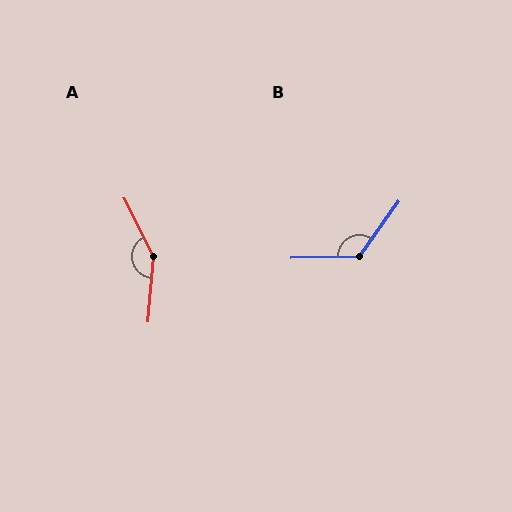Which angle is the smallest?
B, at approximately 127 degrees.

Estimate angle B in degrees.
Approximately 127 degrees.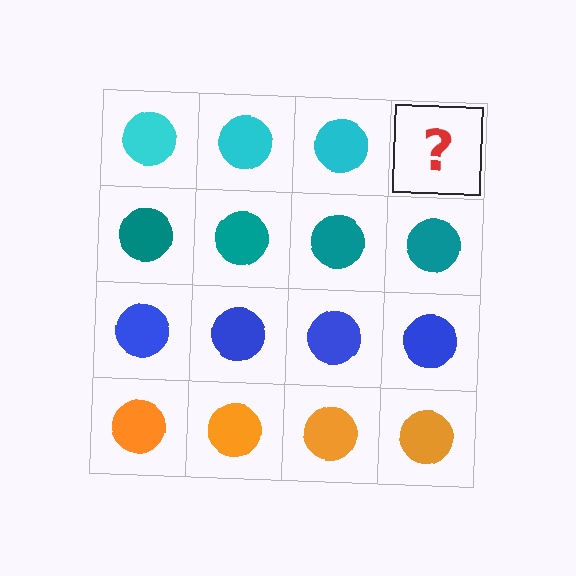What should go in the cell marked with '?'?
The missing cell should contain a cyan circle.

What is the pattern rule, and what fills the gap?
The rule is that each row has a consistent color. The gap should be filled with a cyan circle.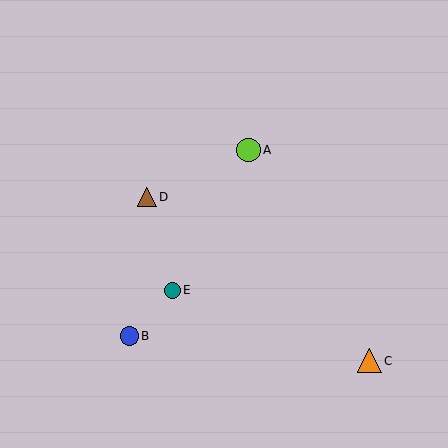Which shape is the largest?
The orange triangle (labeled C) is the largest.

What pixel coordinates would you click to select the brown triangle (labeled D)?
Click at (147, 197) to select the brown triangle D.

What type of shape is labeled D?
Shape D is a brown triangle.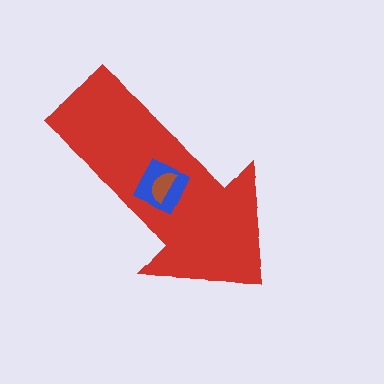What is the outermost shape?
The red arrow.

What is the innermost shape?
The brown semicircle.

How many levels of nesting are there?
3.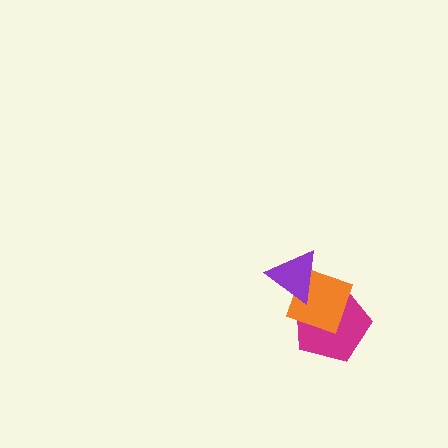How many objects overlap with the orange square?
2 objects overlap with the orange square.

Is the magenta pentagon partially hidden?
Yes, it is partially covered by another shape.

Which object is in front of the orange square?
The purple triangle is in front of the orange square.